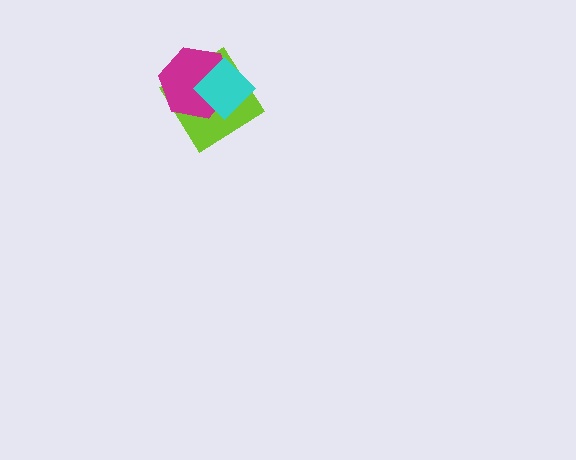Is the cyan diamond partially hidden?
No, no other shape covers it.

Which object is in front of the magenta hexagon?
The cyan diamond is in front of the magenta hexagon.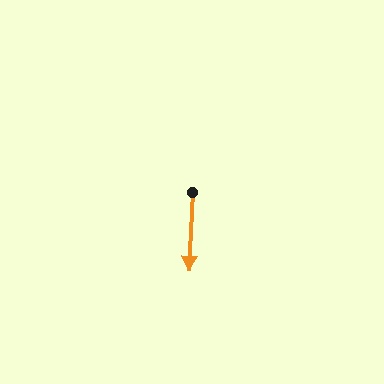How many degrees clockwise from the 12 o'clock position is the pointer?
Approximately 182 degrees.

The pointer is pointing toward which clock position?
Roughly 6 o'clock.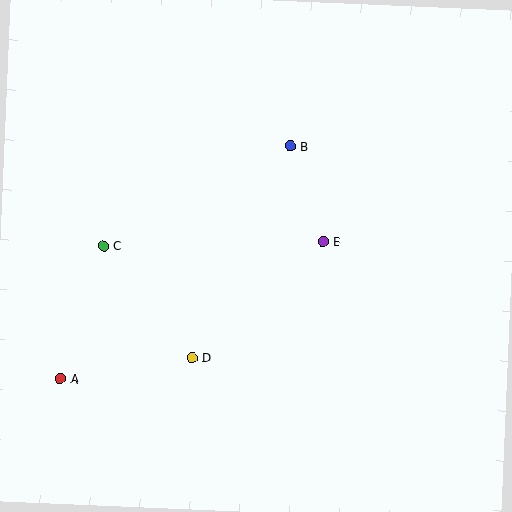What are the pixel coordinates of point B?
Point B is at (290, 146).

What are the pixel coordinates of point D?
Point D is at (192, 357).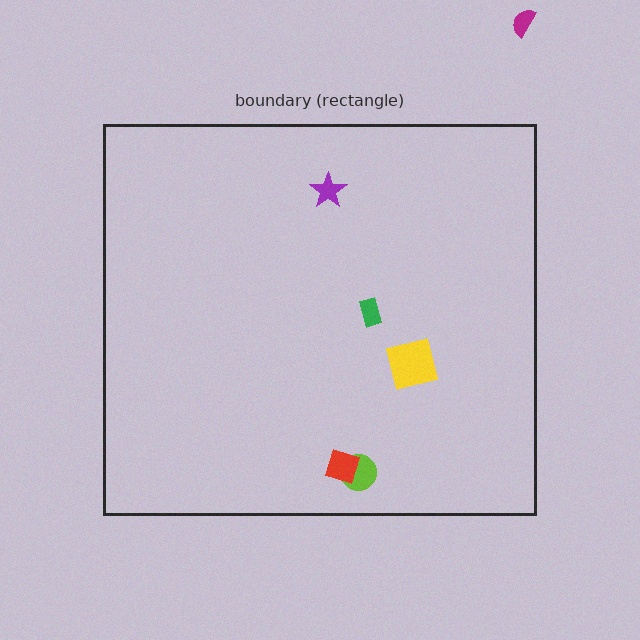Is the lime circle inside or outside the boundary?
Inside.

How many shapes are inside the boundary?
5 inside, 1 outside.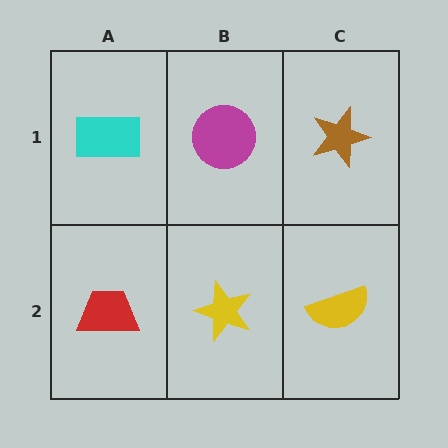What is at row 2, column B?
A yellow star.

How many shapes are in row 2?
3 shapes.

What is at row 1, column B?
A magenta circle.